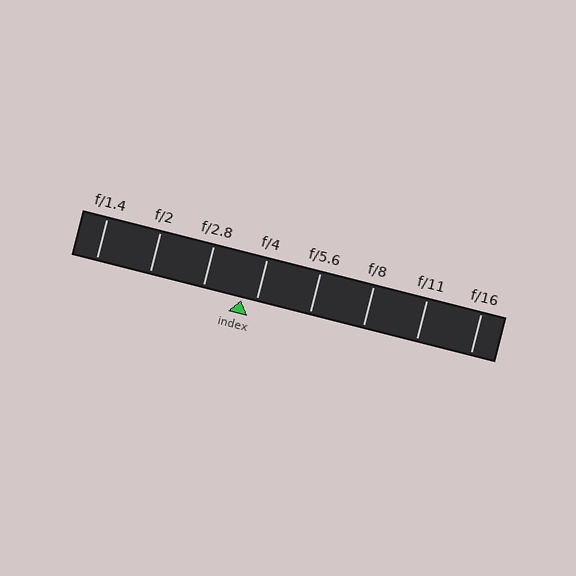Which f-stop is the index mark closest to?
The index mark is closest to f/4.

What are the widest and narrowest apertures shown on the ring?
The widest aperture shown is f/1.4 and the narrowest is f/16.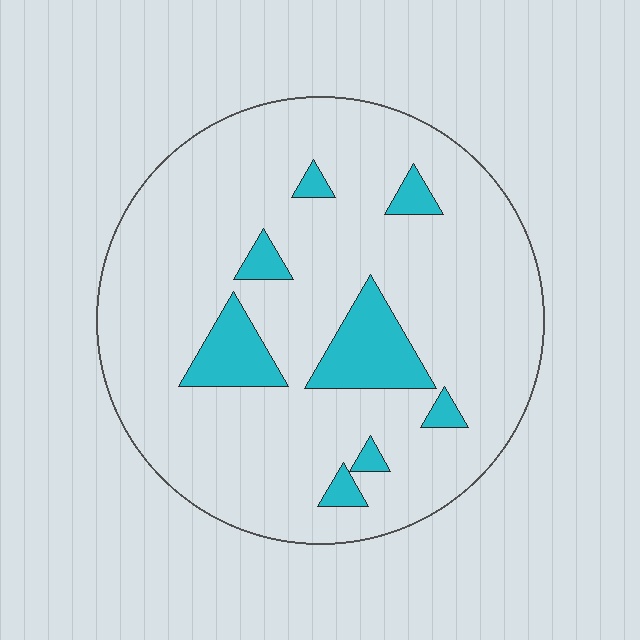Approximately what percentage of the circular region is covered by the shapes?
Approximately 15%.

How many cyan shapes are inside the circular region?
8.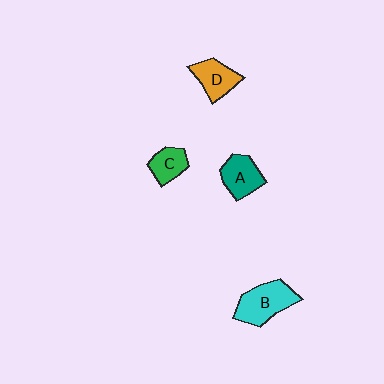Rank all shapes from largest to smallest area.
From largest to smallest: B (cyan), A (teal), D (orange), C (green).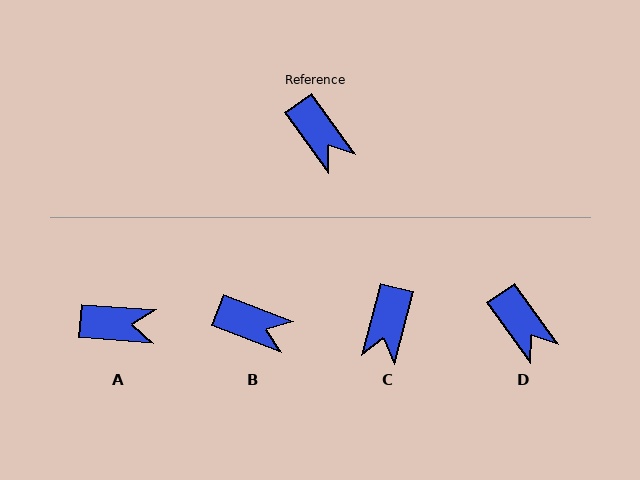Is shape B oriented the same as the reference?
No, it is off by about 33 degrees.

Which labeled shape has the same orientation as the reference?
D.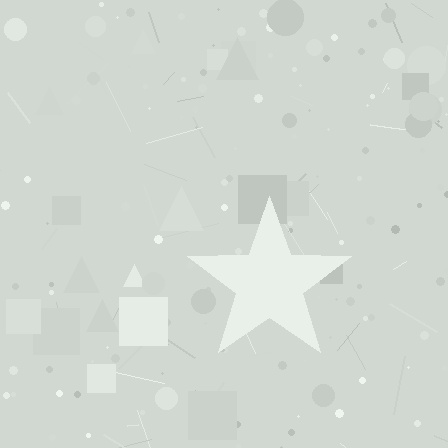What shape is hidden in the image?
A star is hidden in the image.